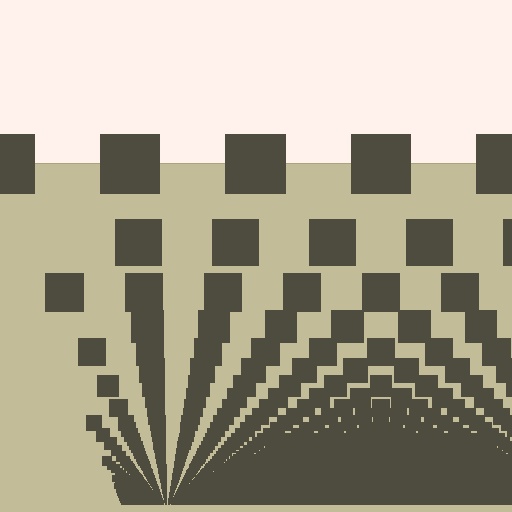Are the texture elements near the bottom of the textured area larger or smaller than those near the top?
Smaller. The gradient is inverted — elements near the bottom are smaller and denser.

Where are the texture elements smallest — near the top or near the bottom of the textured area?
Near the bottom.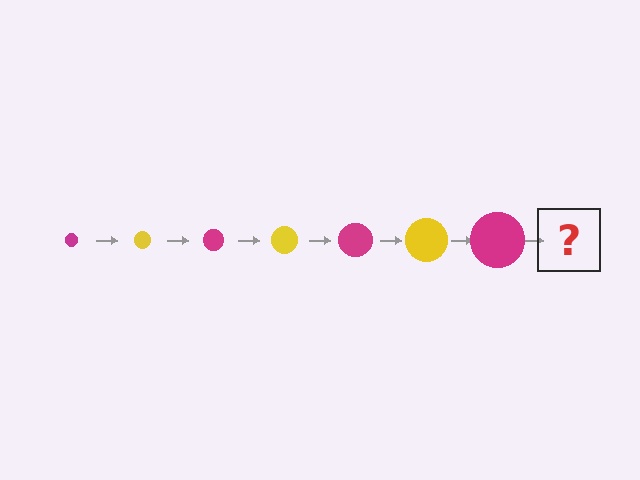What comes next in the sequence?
The next element should be a yellow circle, larger than the previous one.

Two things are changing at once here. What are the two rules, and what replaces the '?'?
The two rules are that the circle grows larger each step and the color cycles through magenta and yellow. The '?' should be a yellow circle, larger than the previous one.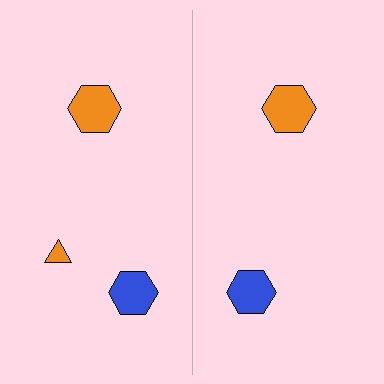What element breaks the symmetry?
A orange triangle is missing from the right side.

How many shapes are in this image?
There are 5 shapes in this image.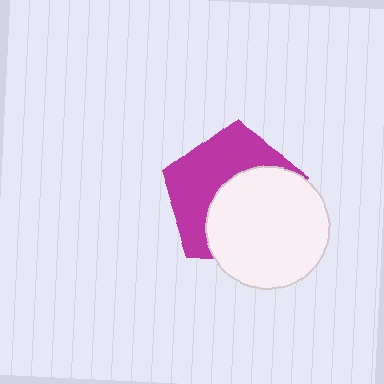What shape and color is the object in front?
The object in front is a white circle.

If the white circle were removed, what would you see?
You would see the complete magenta pentagon.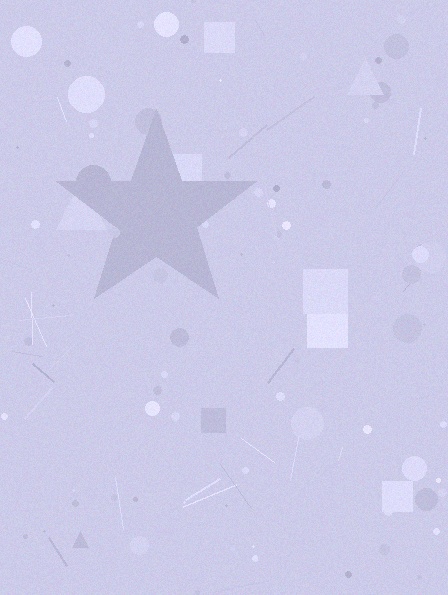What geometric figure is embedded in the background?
A star is embedded in the background.